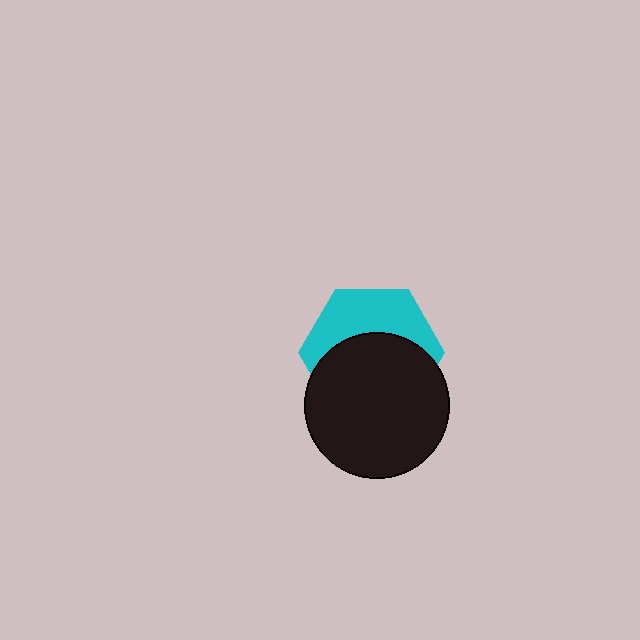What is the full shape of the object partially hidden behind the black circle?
The partially hidden object is a cyan hexagon.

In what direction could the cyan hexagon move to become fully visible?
The cyan hexagon could move up. That would shift it out from behind the black circle entirely.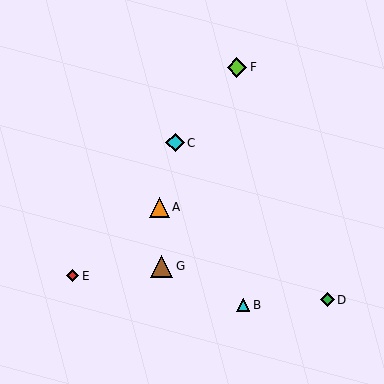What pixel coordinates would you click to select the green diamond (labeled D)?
Click at (327, 300) to select the green diamond D.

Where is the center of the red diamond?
The center of the red diamond is at (73, 276).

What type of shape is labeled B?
Shape B is a cyan triangle.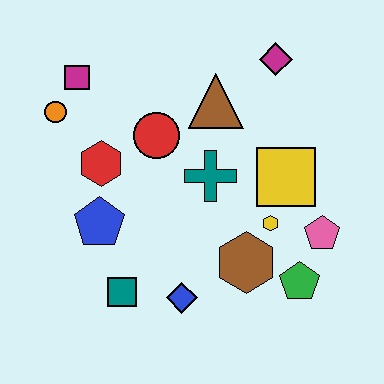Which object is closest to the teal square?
The blue diamond is closest to the teal square.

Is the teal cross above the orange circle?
No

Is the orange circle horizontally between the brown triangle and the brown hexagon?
No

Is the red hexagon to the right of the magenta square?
Yes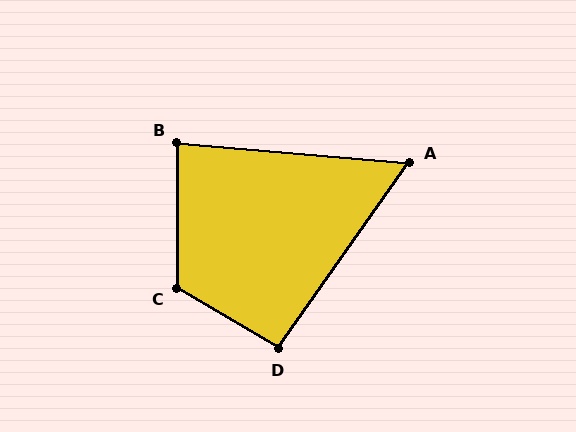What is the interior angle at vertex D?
Approximately 95 degrees (approximately right).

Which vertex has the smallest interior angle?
A, at approximately 60 degrees.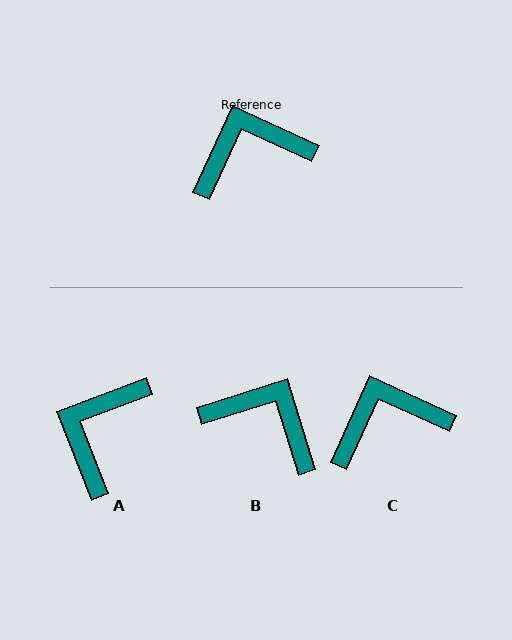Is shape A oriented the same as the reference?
No, it is off by about 46 degrees.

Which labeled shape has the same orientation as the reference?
C.